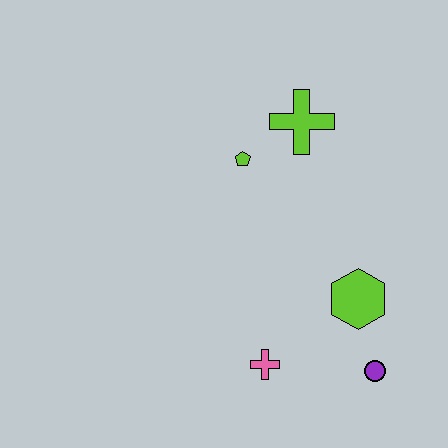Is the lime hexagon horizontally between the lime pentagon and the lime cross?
No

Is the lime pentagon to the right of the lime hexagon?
No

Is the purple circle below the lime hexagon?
Yes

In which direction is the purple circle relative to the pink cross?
The purple circle is to the right of the pink cross.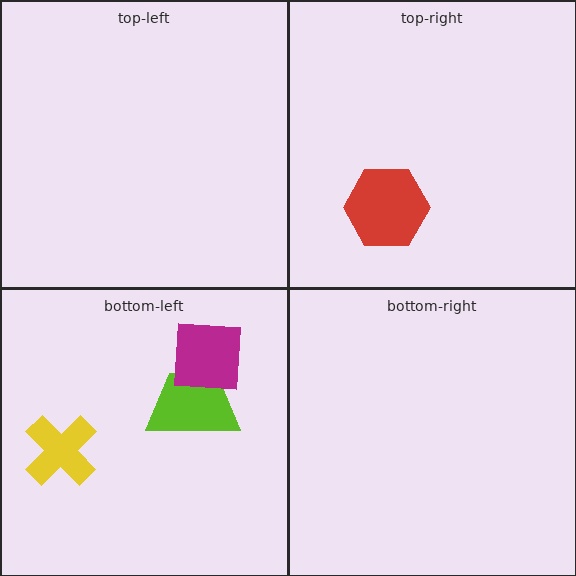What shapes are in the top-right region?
The red hexagon.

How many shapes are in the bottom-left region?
3.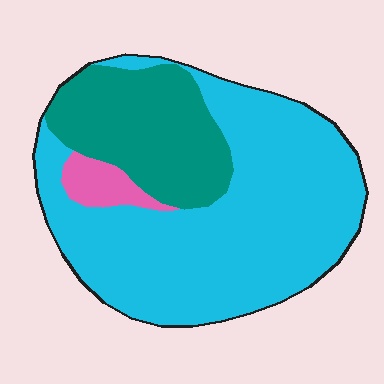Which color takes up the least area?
Pink, at roughly 5%.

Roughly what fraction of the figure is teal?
Teal takes up between a quarter and a half of the figure.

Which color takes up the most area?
Cyan, at roughly 70%.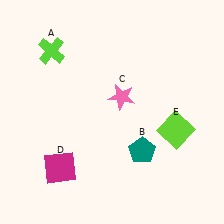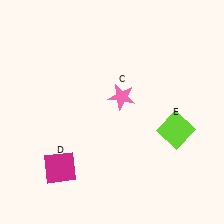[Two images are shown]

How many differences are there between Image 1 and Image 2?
There are 2 differences between the two images.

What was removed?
The lime cross (A), the teal pentagon (B) were removed in Image 2.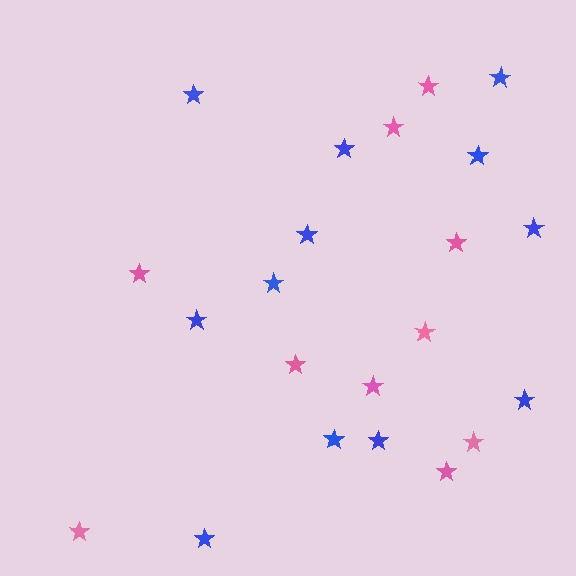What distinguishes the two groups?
There are 2 groups: one group of blue stars (12) and one group of pink stars (10).